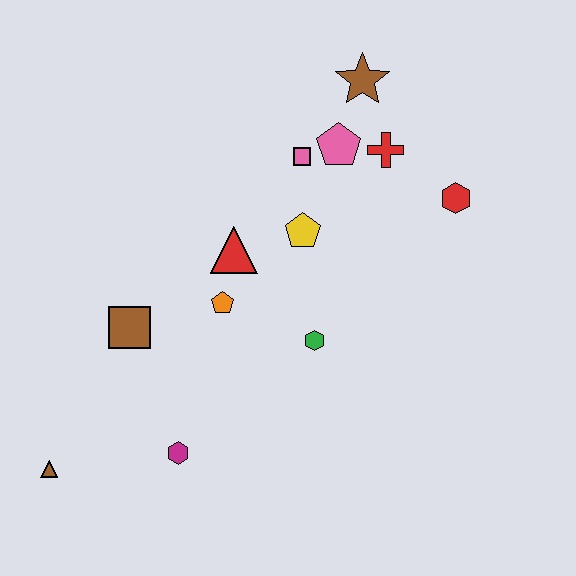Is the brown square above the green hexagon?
Yes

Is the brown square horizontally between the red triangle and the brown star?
No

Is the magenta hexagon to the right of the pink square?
No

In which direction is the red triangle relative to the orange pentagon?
The red triangle is above the orange pentagon.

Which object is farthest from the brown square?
The red hexagon is farthest from the brown square.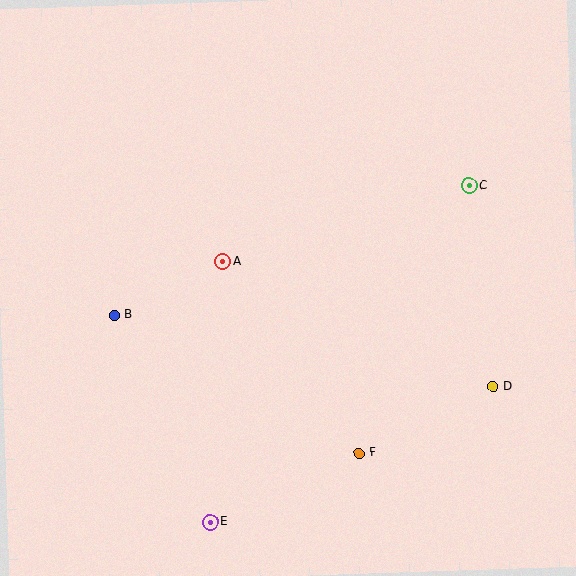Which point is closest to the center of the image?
Point A at (223, 261) is closest to the center.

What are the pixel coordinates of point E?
Point E is at (210, 522).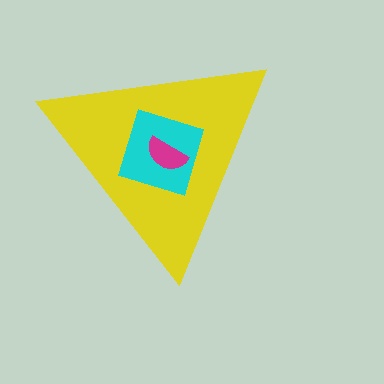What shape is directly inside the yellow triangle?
The cyan square.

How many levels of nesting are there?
3.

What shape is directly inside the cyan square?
The magenta semicircle.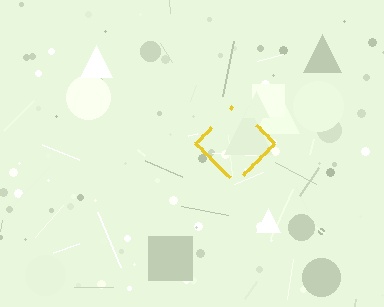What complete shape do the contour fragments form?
The contour fragments form a diamond.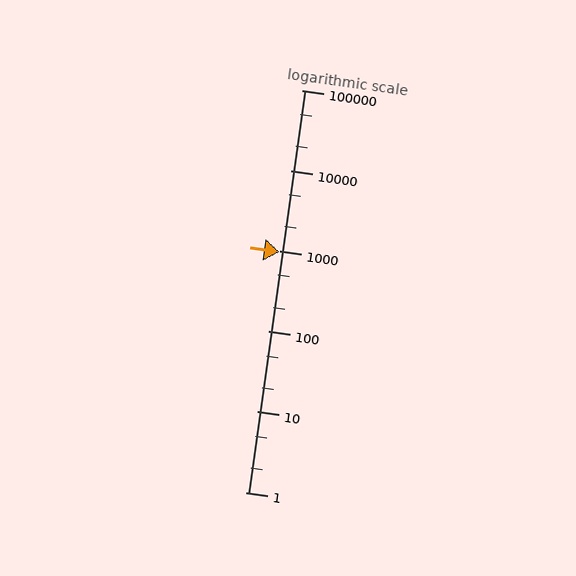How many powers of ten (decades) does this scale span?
The scale spans 5 decades, from 1 to 100000.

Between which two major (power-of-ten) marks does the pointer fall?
The pointer is between 100 and 1000.